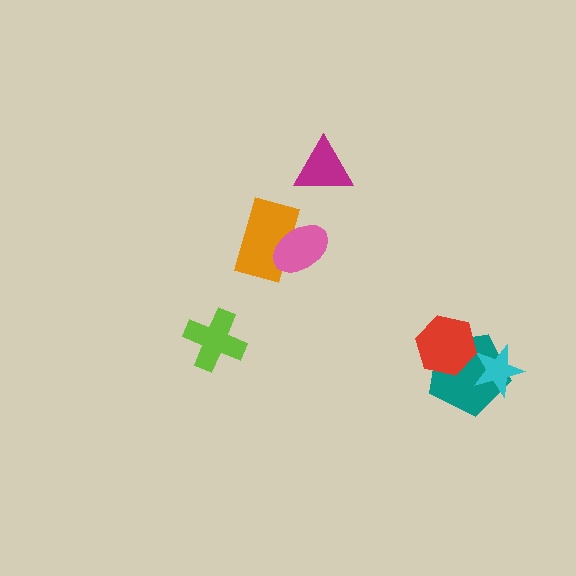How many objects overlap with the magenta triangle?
0 objects overlap with the magenta triangle.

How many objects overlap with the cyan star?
1 object overlaps with the cyan star.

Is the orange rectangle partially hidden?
Yes, it is partially covered by another shape.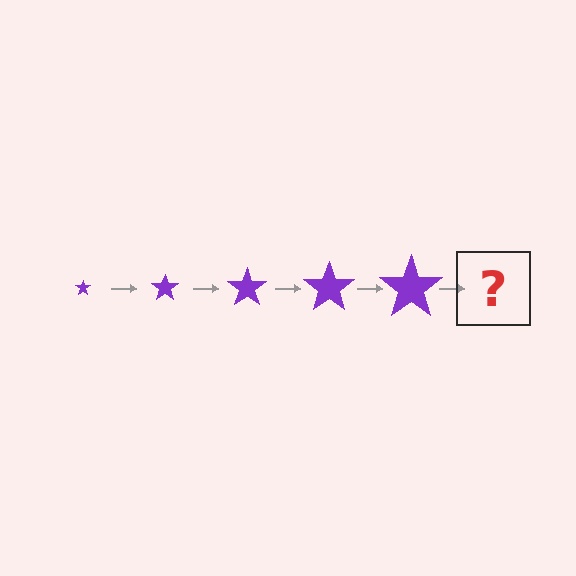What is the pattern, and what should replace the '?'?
The pattern is that the star gets progressively larger each step. The '?' should be a purple star, larger than the previous one.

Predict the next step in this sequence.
The next step is a purple star, larger than the previous one.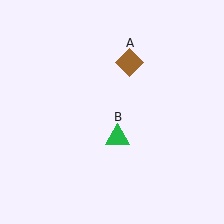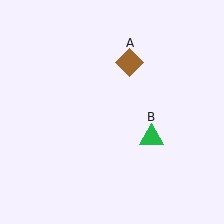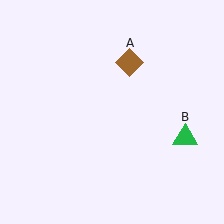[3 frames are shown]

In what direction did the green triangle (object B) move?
The green triangle (object B) moved right.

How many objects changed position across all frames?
1 object changed position: green triangle (object B).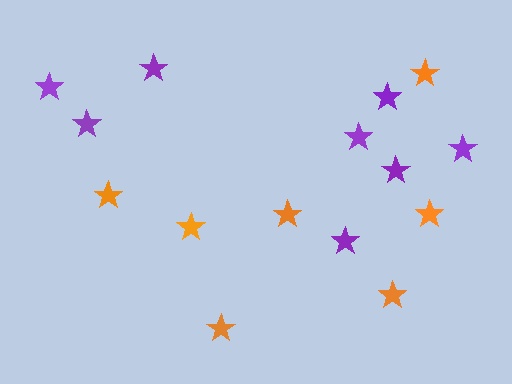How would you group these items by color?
There are 2 groups: one group of orange stars (7) and one group of purple stars (8).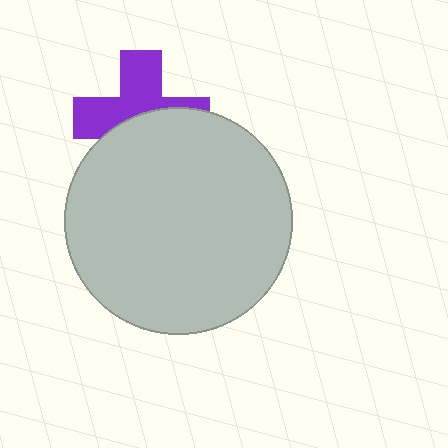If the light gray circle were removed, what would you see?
You would see the complete purple cross.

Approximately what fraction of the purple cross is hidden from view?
Roughly 49% of the purple cross is hidden behind the light gray circle.